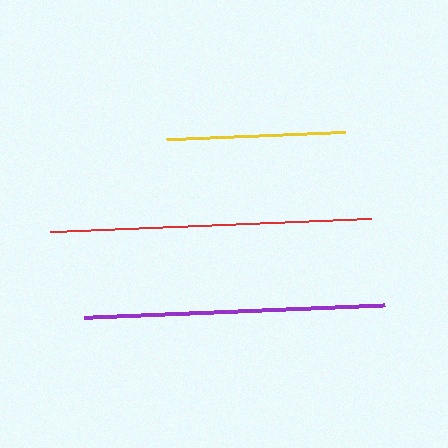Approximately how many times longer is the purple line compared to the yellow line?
The purple line is approximately 1.7 times the length of the yellow line.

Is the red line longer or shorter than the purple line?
The red line is longer than the purple line.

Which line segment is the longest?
The red line is the longest at approximately 321 pixels.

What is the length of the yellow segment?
The yellow segment is approximately 179 pixels long.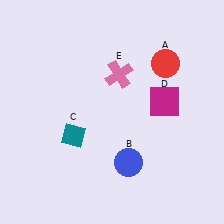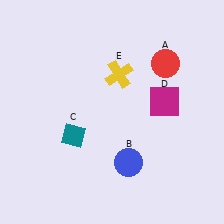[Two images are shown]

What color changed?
The cross (E) changed from pink in Image 1 to yellow in Image 2.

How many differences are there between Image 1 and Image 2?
There is 1 difference between the two images.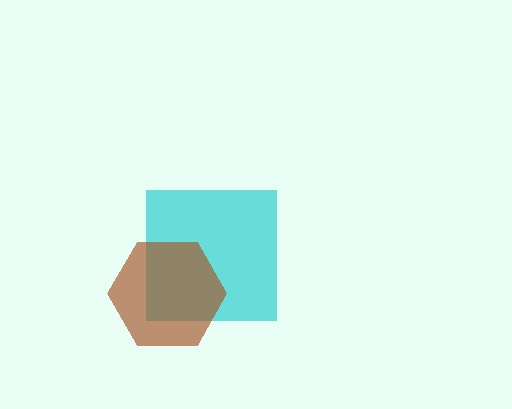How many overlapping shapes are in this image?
There are 2 overlapping shapes in the image.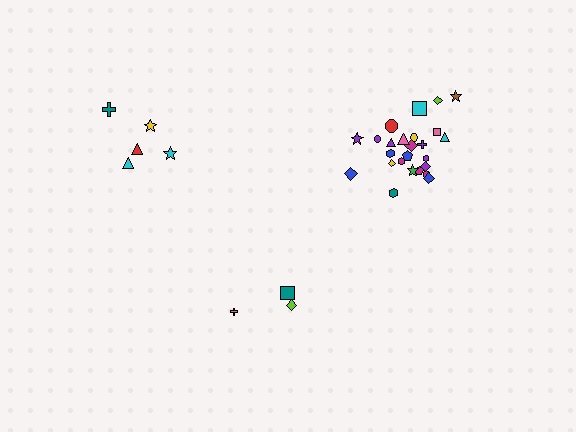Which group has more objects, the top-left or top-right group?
The top-right group.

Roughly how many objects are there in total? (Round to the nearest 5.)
Roughly 35 objects in total.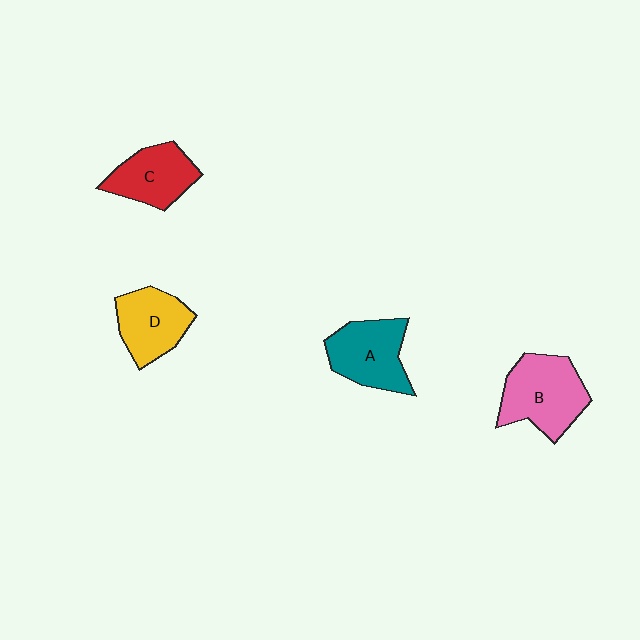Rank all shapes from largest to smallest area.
From largest to smallest: B (pink), A (teal), D (yellow), C (red).